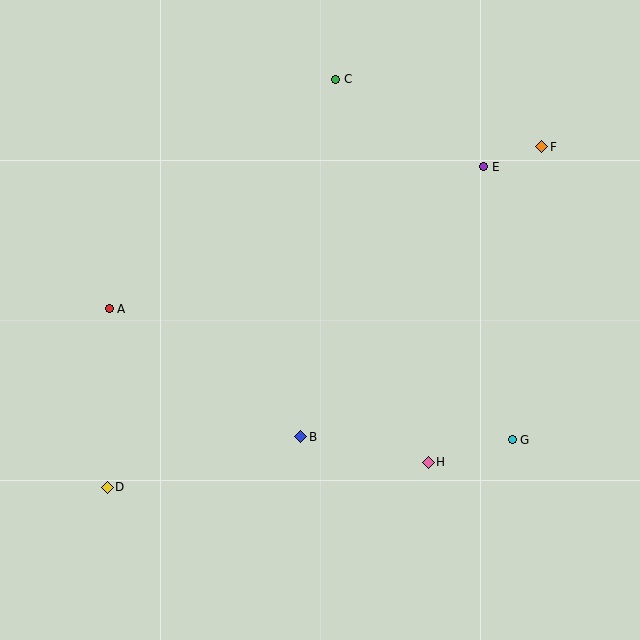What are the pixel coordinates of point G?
Point G is at (512, 440).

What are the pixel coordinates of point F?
Point F is at (542, 147).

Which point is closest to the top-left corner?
Point A is closest to the top-left corner.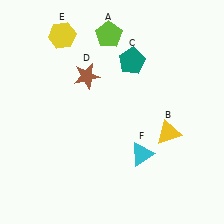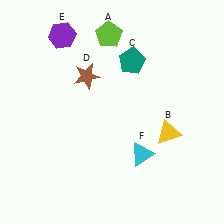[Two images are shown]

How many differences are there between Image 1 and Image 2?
There is 1 difference between the two images.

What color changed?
The hexagon (E) changed from yellow in Image 1 to purple in Image 2.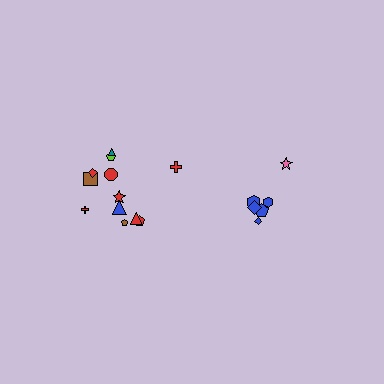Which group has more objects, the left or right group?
The left group.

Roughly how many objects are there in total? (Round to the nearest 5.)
Roughly 20 objects in total.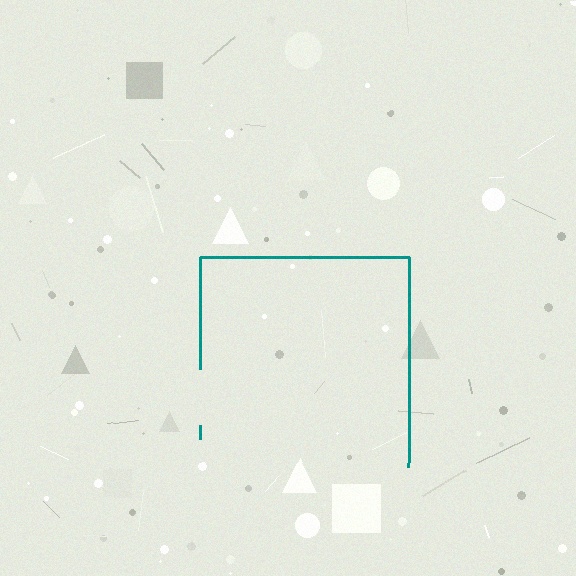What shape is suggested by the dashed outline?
The dashed outline suggests a square.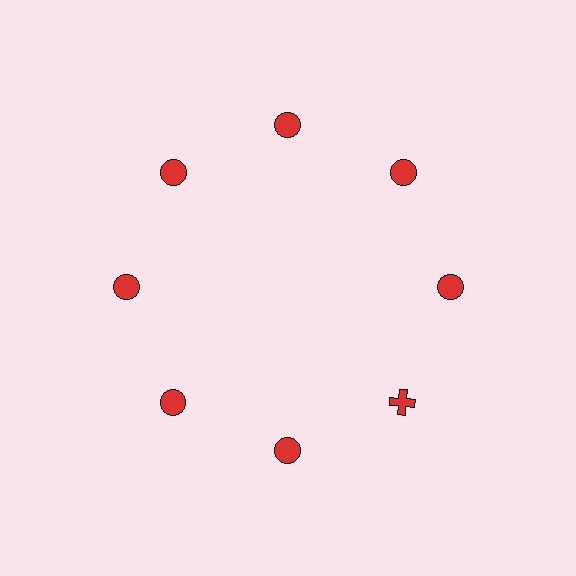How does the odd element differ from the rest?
It has a different shape: cross instead of circle.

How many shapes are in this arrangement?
There are 8 shapes arranged in a ring pattern.